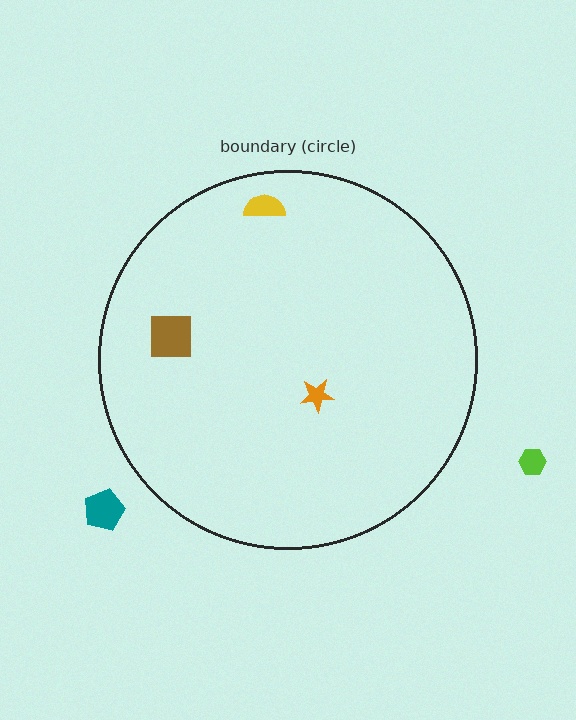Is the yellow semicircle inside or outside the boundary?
Inside.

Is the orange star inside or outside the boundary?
Inside.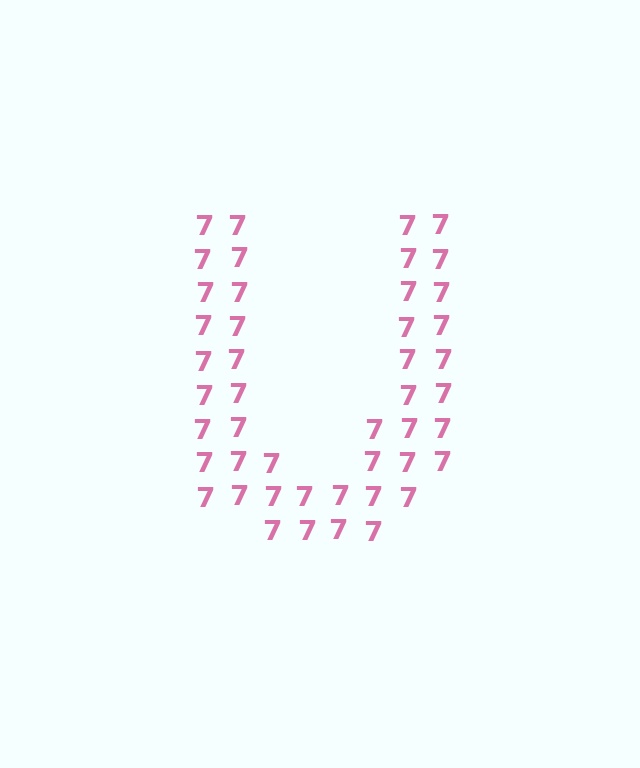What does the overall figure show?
The overall figure shows the letter U.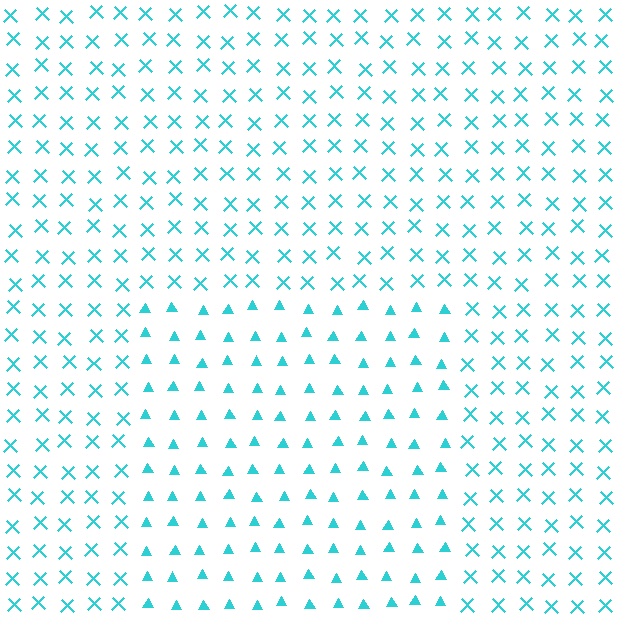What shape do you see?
I see a rectangle.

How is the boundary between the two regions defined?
The boundary is defined by a change in element shape: triangles inside vs. X marks outside. All elements share the same color and spacing.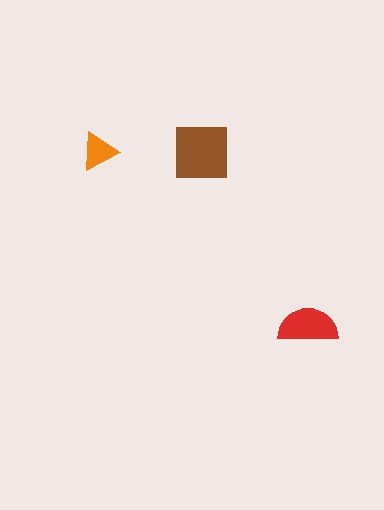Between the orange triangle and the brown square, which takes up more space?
The brown square.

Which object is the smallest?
The orange triangle.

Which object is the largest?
The brown square.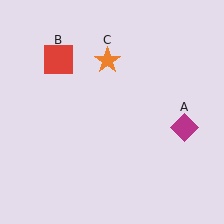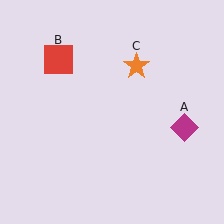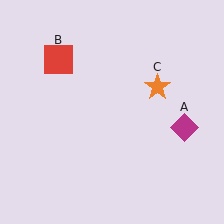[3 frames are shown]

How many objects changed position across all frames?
1 object changed position: orange star (object C).